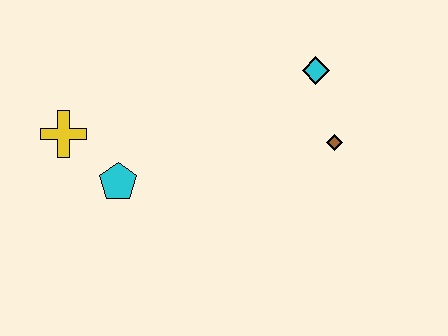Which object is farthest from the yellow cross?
The brown diamond is farthest from the yellow cross.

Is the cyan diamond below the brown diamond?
No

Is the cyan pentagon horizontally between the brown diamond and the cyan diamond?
No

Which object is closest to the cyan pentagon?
The yellow cross is closest to the cyan pentagon.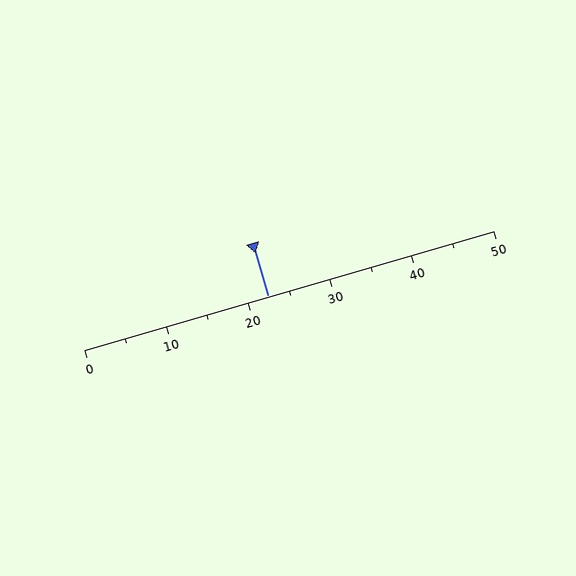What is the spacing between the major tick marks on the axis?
The major ticks are spaced 10 apart.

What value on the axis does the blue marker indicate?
The marker indicates approximately 22.5.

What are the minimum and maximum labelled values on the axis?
The axis runs from 0 to 50.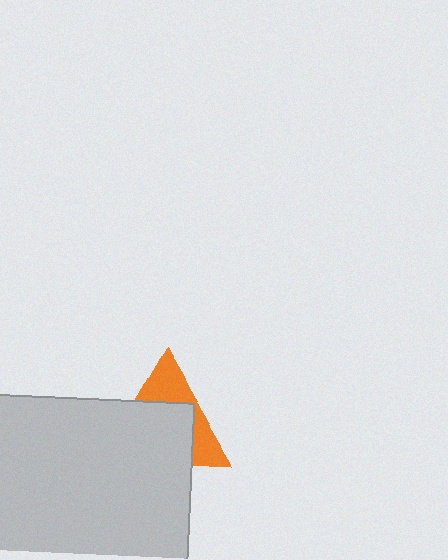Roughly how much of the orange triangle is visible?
A small part of it is visible (roughly 37%).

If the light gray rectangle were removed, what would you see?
You would see the complete orange triangle.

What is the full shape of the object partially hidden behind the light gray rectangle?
The partially hidden object is an orange triangle.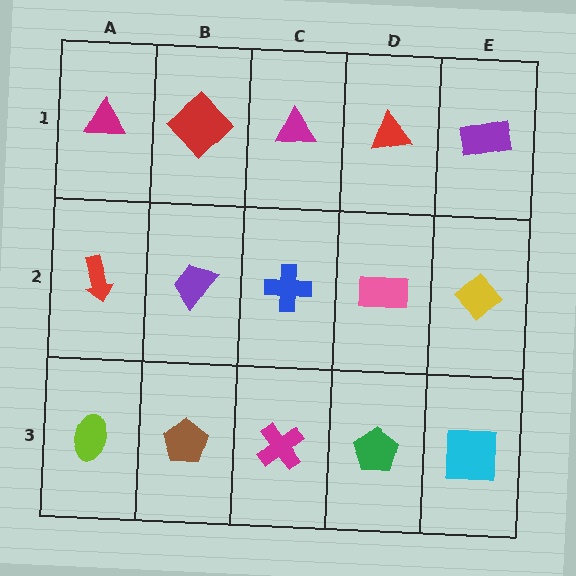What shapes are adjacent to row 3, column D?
A pink rectangle (row 2, column D), a magenta cross (row 3, column C), a cyan square (row 3, column E).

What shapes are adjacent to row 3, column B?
A purple trapezoid (row 2, column B), a lime ellipse (row 3, column A), a magenta cross (row 3, column C).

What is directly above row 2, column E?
A purple rectangle.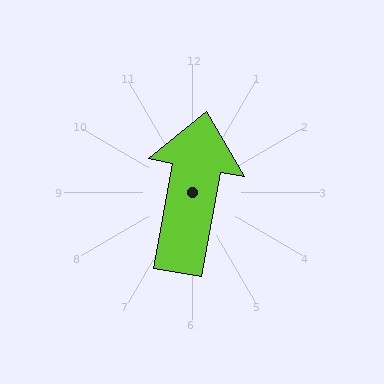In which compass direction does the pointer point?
North.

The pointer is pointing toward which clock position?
Roughly 12 o'clock.